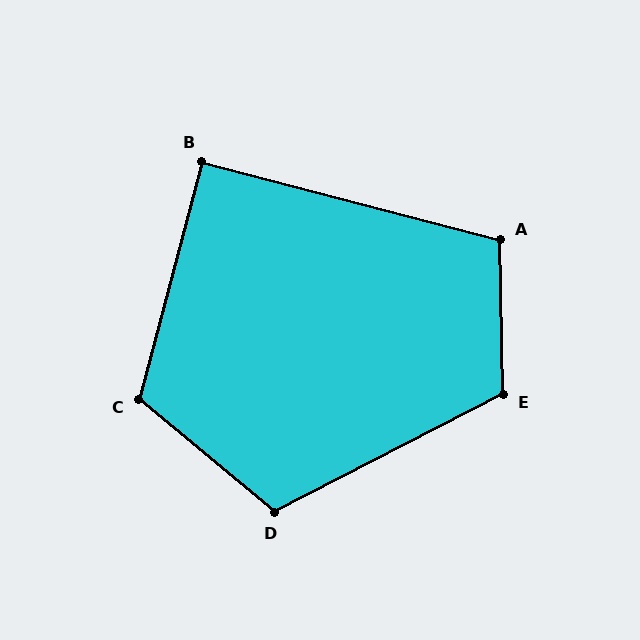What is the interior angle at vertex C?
Approximately 115 degrees (obtuse).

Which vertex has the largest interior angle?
E, at approximately 116 degrees.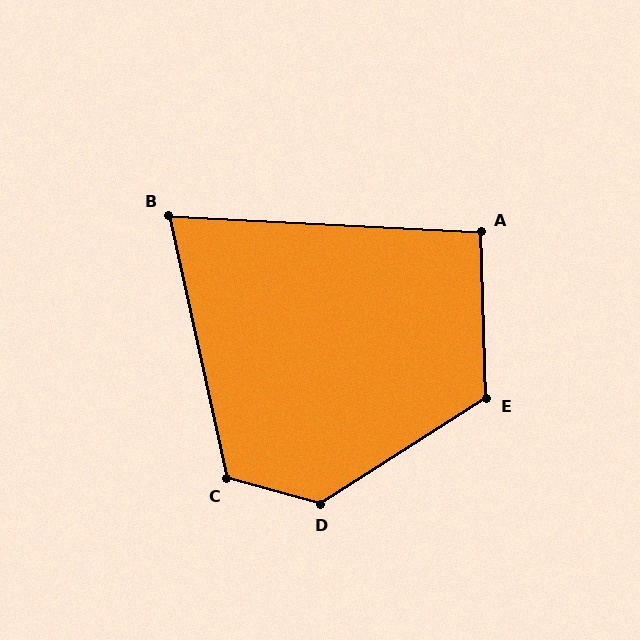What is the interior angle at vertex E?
Approximately 121 degrees (obtuse).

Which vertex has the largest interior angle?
D, at approximately 132 degrees.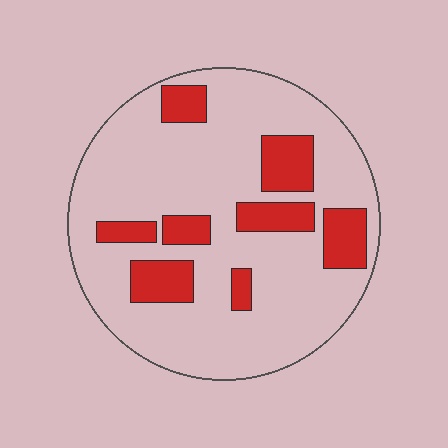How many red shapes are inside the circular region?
8.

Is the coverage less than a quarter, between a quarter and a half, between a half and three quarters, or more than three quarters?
Less than a quarter.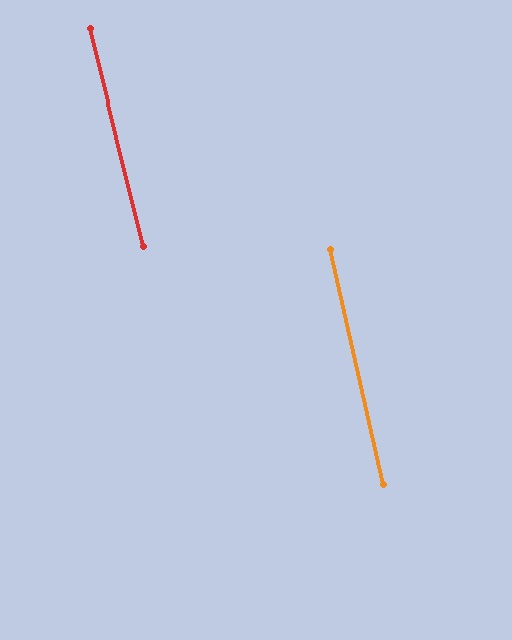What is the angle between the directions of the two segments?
Approximately 1 degree.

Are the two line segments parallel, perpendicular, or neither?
Parallel — their directions differ by only 1.2°.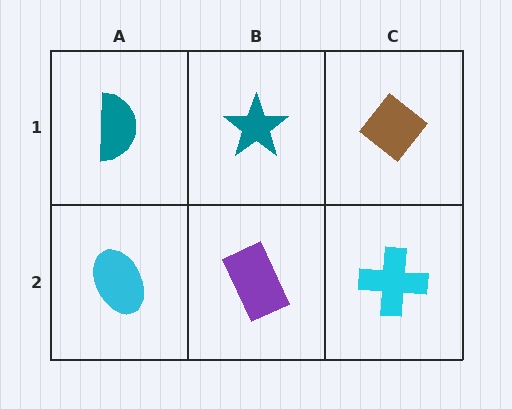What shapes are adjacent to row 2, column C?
A brown diamond (row 1, column C), a purple rectangle (row 2, column B).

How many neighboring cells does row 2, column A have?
2.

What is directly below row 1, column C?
A cyan cross.